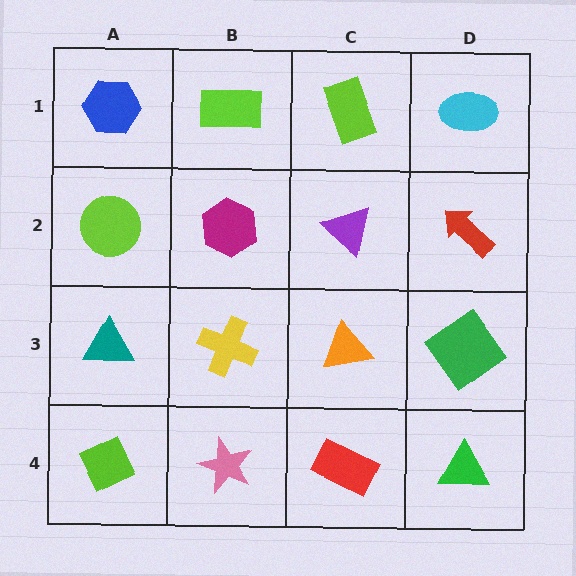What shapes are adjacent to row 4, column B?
A yellow cross (row 3, column B), a lime diamond (row 4, column A), a red rectangle (row 4, column C).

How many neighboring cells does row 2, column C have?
4.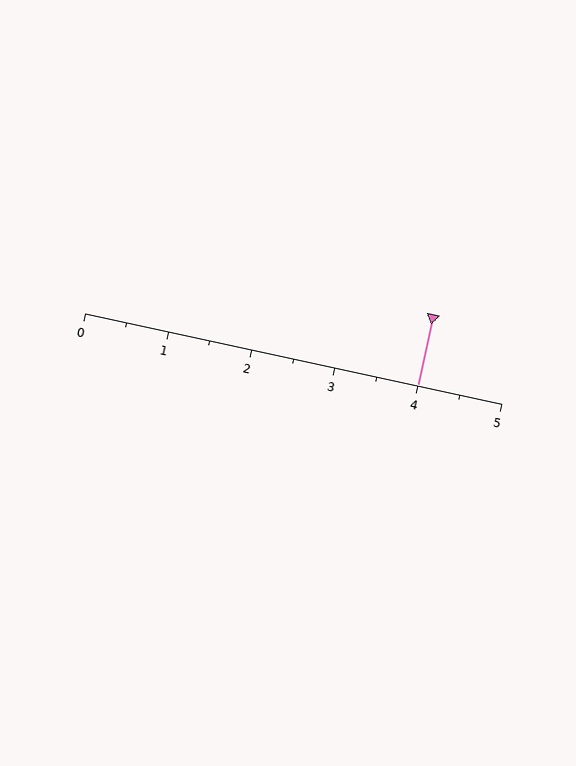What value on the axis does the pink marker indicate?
The marker indicates approximately 4.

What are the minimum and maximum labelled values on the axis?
The axis runs from 0 to 5.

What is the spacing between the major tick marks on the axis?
The major ticks are spaced 1 apart.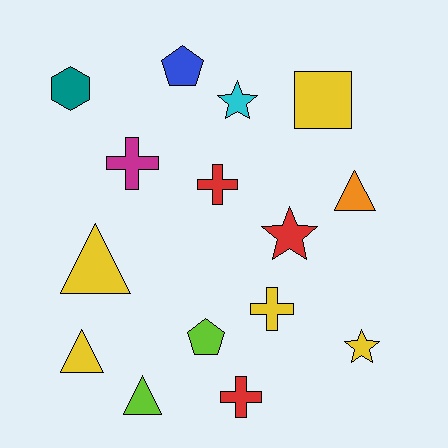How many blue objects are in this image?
There is 1 blue object.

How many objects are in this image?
There are 15 objects.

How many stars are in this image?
There are 3 stars.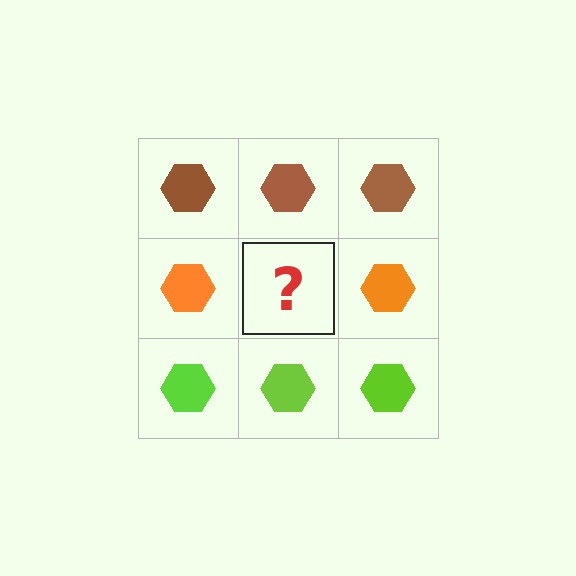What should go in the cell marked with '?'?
The missing cell should contain an orange hexagon.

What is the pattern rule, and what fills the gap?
The rule is that each row has a consistent color. The gap should be filled with an orange hexagon.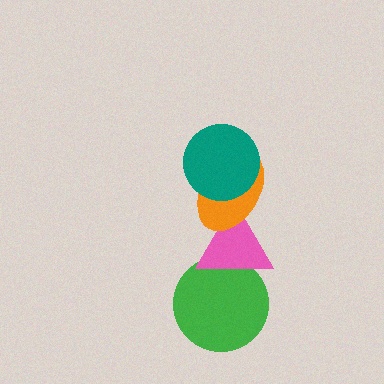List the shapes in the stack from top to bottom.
From top to bottom: the teal circle, the orange ellipse, the pink triangle, the green circle.